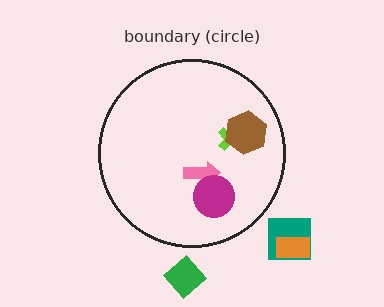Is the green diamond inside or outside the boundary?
Outside.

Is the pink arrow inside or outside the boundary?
Inside.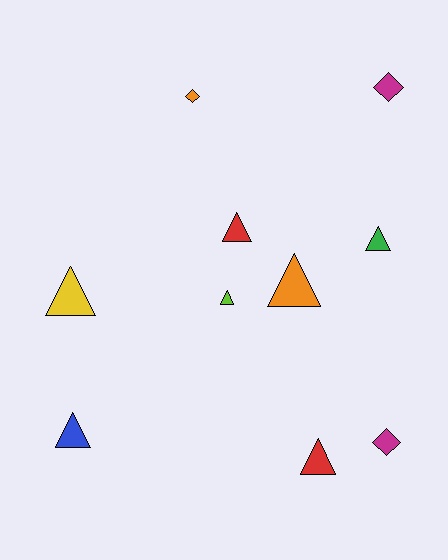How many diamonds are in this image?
There are 3 diamonds.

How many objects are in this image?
There are 10 objects.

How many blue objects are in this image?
There is 1 blue object.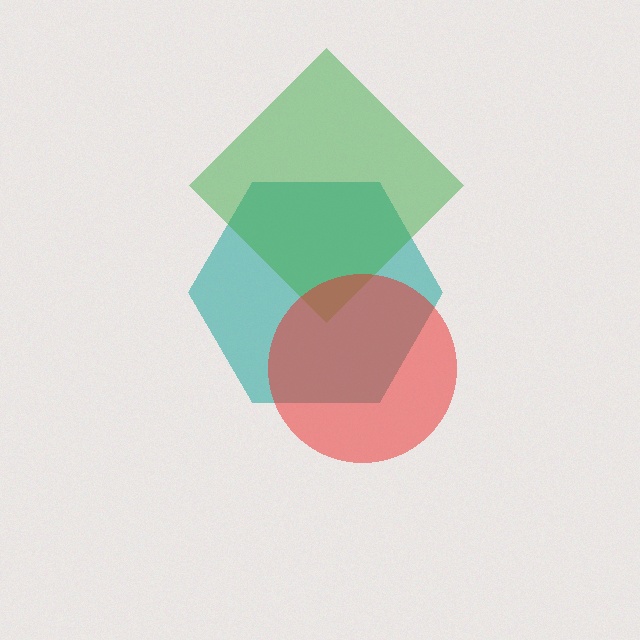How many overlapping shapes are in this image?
There are 3 overlapping shapes in the image.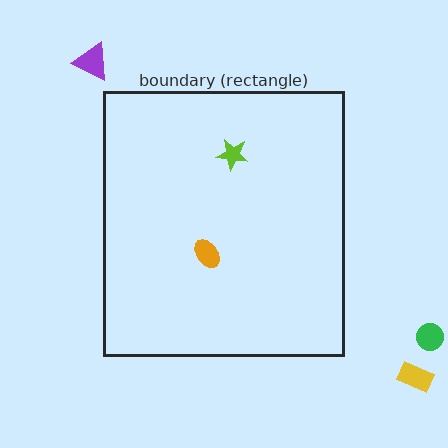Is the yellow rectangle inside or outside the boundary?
Outside.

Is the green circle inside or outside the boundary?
Outside.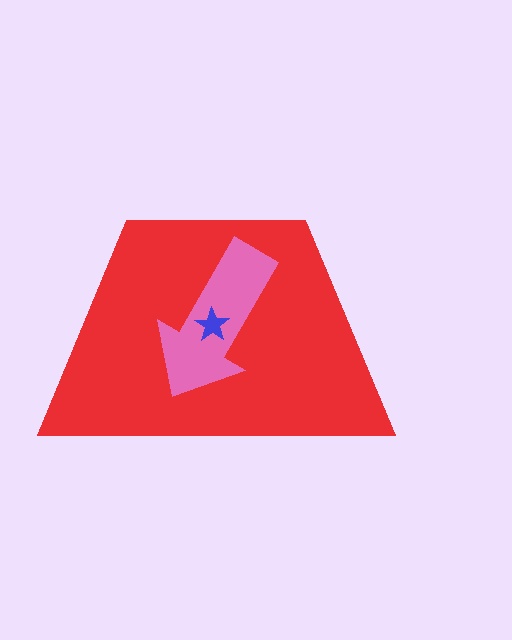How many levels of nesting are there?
3.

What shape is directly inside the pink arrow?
The blue star.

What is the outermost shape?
The red trapezoid.